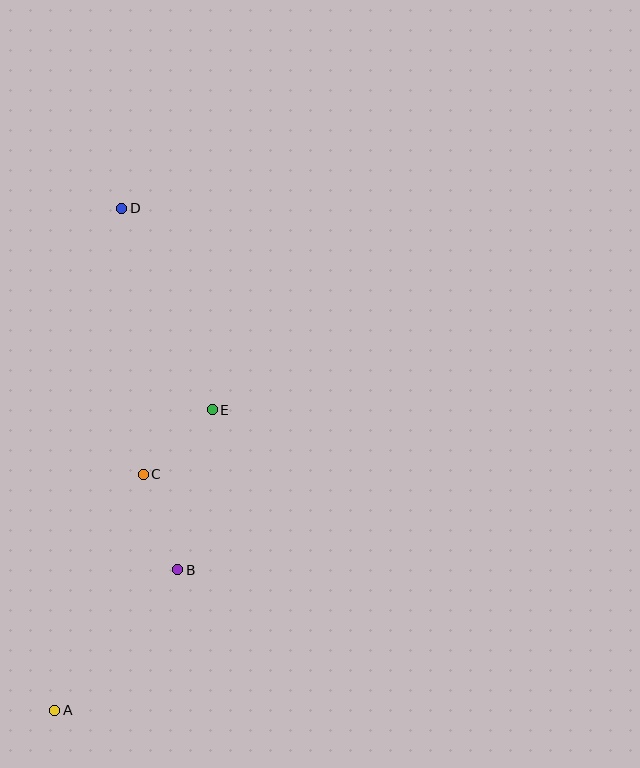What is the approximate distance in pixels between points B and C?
The distance between B and C is approximately 102 pixels.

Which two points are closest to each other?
Points C and E are closest to each other.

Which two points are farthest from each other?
Points A and D are farthest from each other.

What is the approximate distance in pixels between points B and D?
The distance between B and D is approximately 366 pixels.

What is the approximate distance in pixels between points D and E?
The distance between D and E is approximately 220 pixels.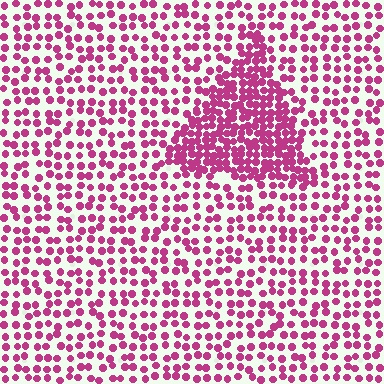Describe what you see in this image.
The image contains small magenta elements arranged at two different densities. A triangle-shaped region is visible where the elements are more densely packed than the surrounding area.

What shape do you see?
I see a triangle.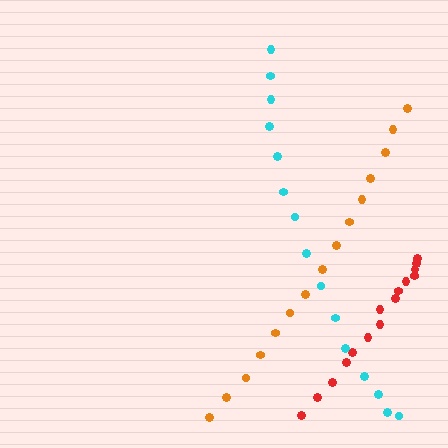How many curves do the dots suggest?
There are 3 distinct paths.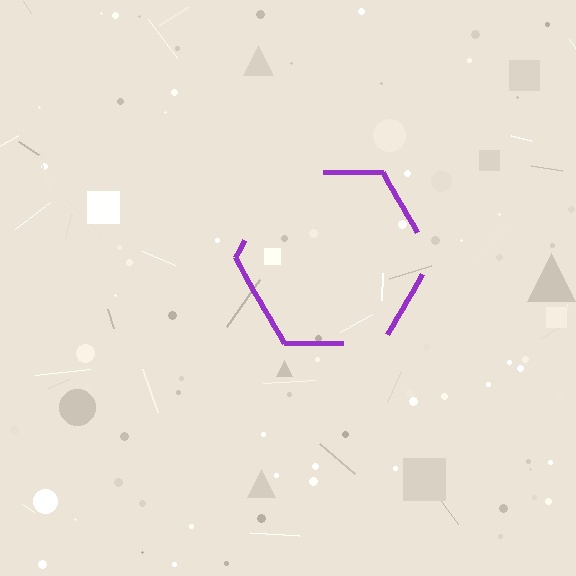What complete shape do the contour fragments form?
The contour fragments form a hexagon.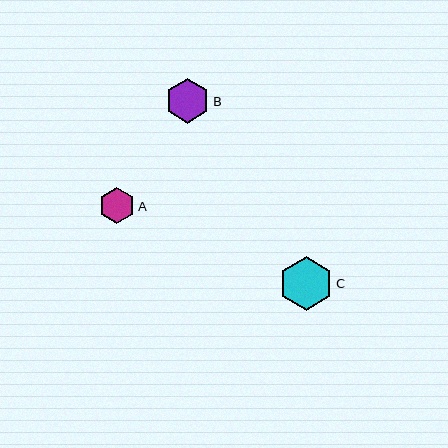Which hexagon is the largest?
Hexagon C is the largest with a size of approximately 54 pixels.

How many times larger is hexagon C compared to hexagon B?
Hexagon C is approximately 1.2 times the size of hexagon B.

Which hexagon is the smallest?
Hexagon A is the smallest with a size of approximately 36 pixels.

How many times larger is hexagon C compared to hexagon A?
Hexagon C is approximately 1.5 times the size of hexagon A.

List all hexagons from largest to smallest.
From largest to smallest: C, B, A.